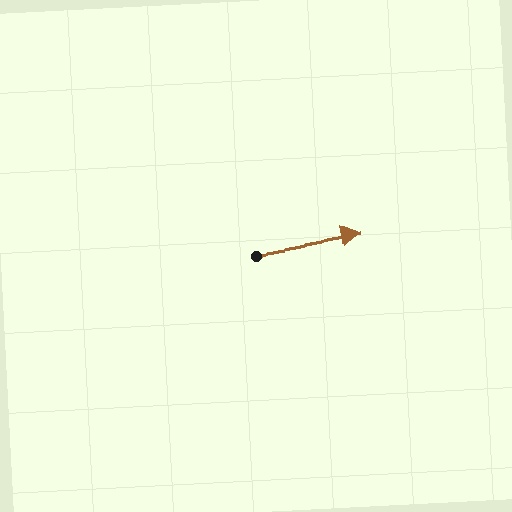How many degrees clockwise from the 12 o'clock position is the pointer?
Approximately 80 degrees.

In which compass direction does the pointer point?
East.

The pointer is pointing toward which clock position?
Roughly 3 o'clock.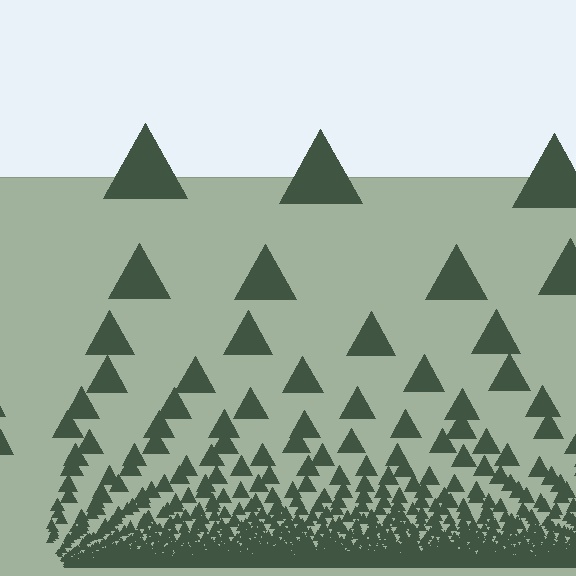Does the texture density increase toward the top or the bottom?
Density increases toward the bottom.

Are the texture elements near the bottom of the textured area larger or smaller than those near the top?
Smaller. The gradient is inverted — elements near the bottom are smaller and denser.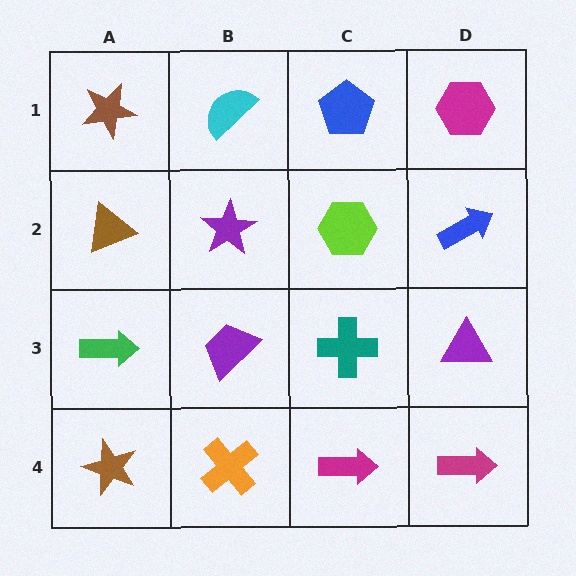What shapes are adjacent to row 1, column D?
A blue arrow (row 2, column D), a blue pentagon (row 1, column C).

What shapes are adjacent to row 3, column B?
A purple star (row 2, column B), an orange cross (row 4, column B), a green arrow (row 3, column A), a teal cross (row 3, column C).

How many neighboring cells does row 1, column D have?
2.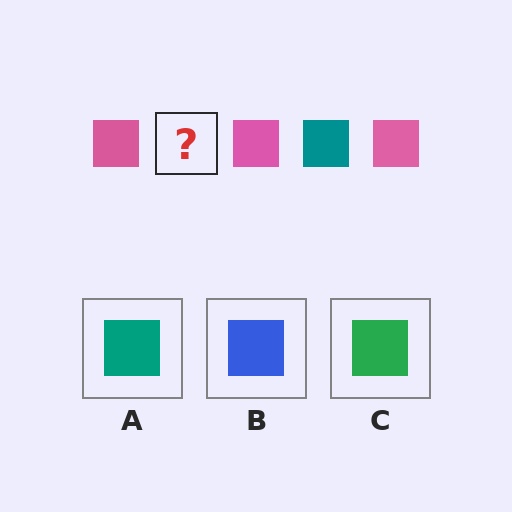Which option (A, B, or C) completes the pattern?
A.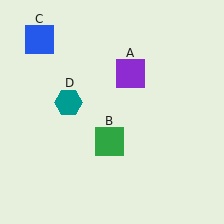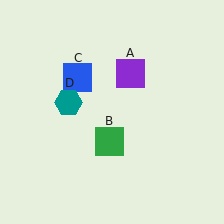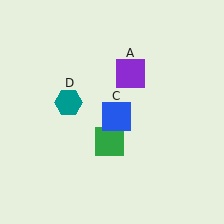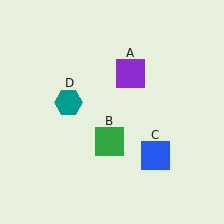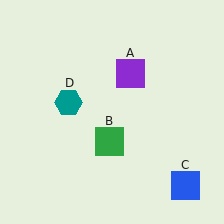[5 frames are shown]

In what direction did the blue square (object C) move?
The blue square (object C) moved down and to the right.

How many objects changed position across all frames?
1 object changed position: blue square (object C).